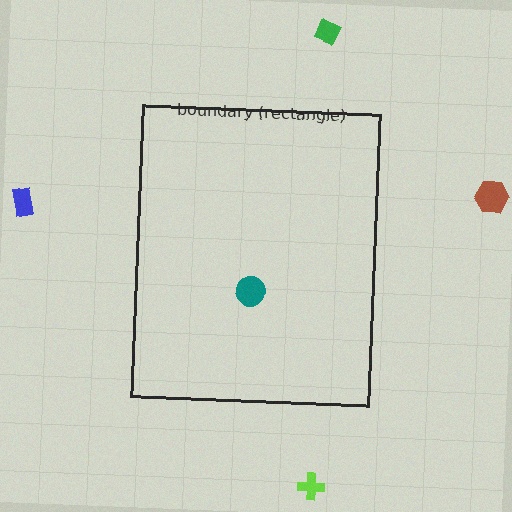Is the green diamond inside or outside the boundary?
Outside.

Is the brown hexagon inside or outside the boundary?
Outside.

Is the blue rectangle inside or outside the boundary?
Outside.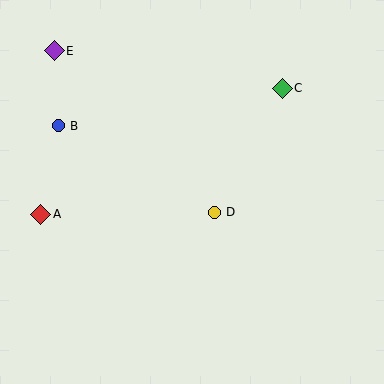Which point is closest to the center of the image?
Point D at (214, 212) is closest to the center.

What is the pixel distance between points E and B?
The distance between E and B is 75 pixels.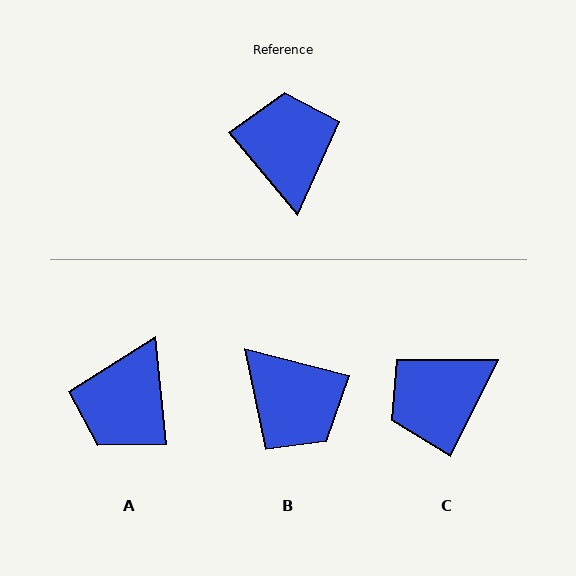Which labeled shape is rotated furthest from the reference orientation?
A, about 146 degrees away.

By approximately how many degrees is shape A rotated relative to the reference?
Approximately 146 degrees counter-clockwise.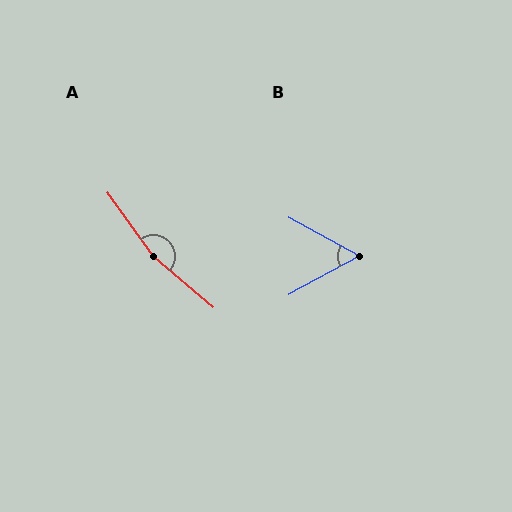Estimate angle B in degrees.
Approximately 57 degrees.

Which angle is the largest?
A, at approximately 166 degrees.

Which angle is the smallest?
B, at approximately 57 degrees.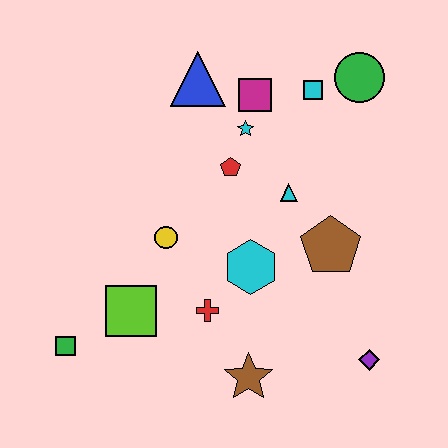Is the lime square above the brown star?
Yes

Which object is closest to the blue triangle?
The magenta square is closest to the blue triangle.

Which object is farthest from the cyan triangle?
The green square is farthest from the cyan triangle.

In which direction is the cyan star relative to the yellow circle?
The cyan star is above the yellow circle.